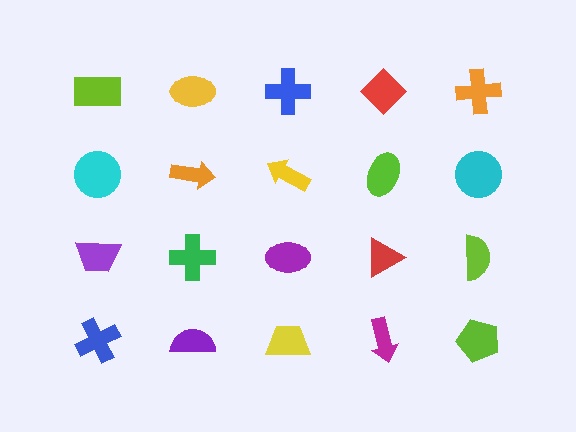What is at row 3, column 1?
A purple trapezoid.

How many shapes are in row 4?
5 shapes.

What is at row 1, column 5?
An orange cross.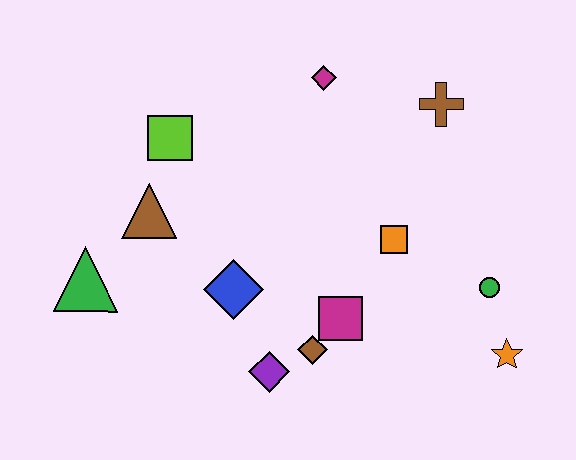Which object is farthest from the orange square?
The green triangle is farthest from the orange square.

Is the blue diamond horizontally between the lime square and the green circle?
Yes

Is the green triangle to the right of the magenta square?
No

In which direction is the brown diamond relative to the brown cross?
The brown diamond is below the brown cross.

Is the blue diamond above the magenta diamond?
No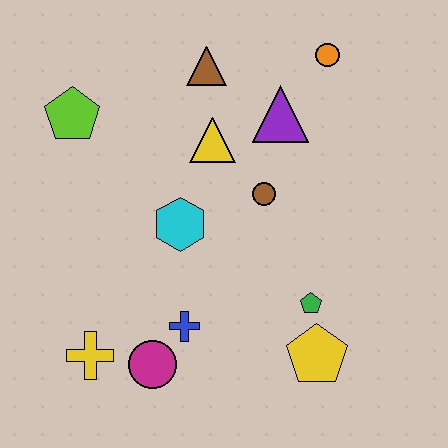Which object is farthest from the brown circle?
The yellow cross is farthest from the brown circle.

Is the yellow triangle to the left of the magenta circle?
No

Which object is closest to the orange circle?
The purple triangle is closest to the orange circle.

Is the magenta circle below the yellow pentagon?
Yes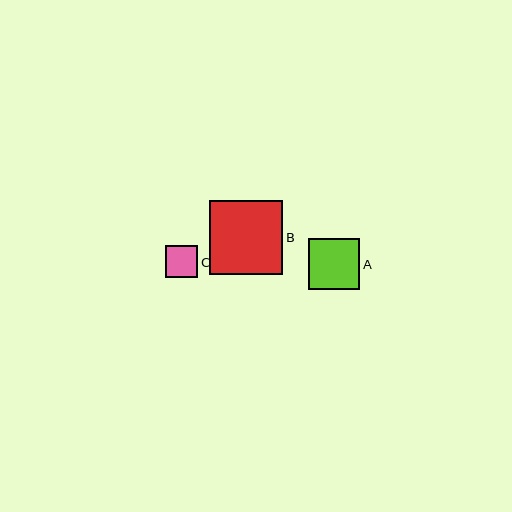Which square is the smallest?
Square C is the smallest with a size of approximately 32 pixels.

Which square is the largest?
Square B is the largest with a size of approximately 73 pixels.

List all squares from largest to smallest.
From largest to smallest: B, A, C.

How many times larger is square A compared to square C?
Square A is approximately 1.6 times the size of square C.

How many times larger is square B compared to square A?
Square B is approximately 1.4 times the size of square A.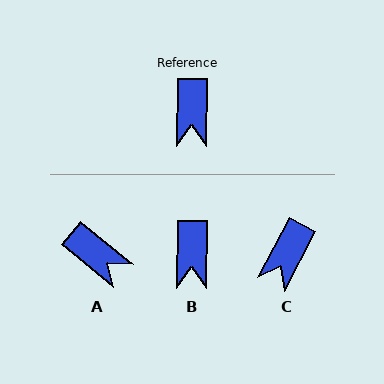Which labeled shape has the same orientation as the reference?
B.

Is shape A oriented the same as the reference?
No, it is off by about 51 degrees.